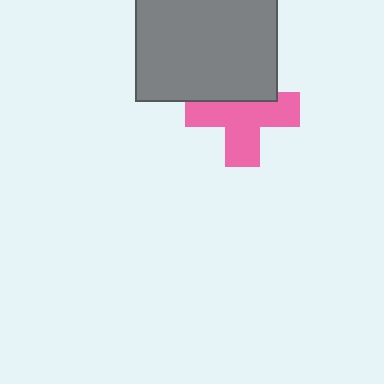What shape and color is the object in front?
The object in front is a gray square.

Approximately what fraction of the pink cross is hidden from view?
Roughly 33% of the pink cross is hidden behind the gray square.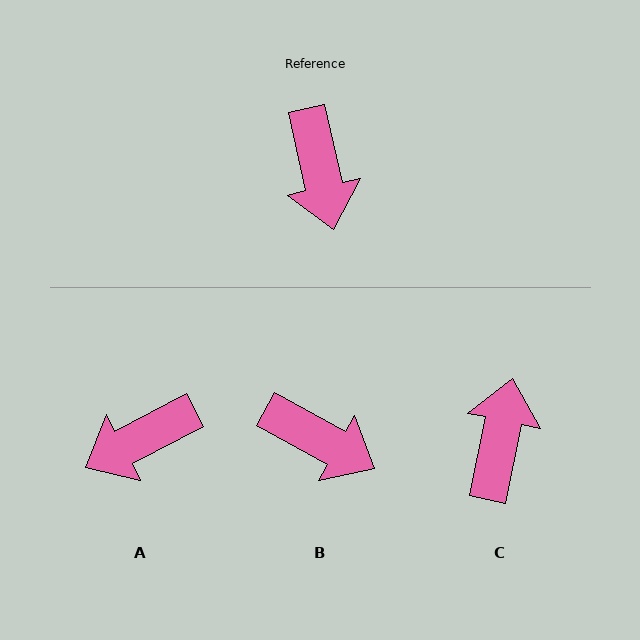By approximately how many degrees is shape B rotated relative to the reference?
Approximately 48 degrees counter-clockwise.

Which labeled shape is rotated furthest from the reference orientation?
C, about 156 degrees away.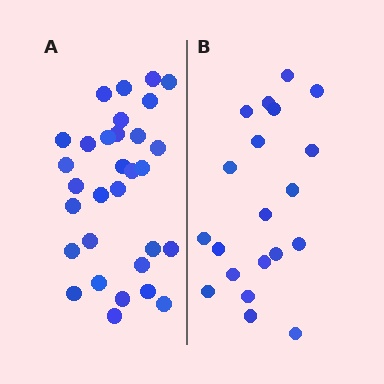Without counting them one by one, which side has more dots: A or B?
Region A (the left region) has more dots.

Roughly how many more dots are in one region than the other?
Region A has roughly 12 or so more dots than region B.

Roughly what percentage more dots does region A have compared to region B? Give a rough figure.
About 55% more.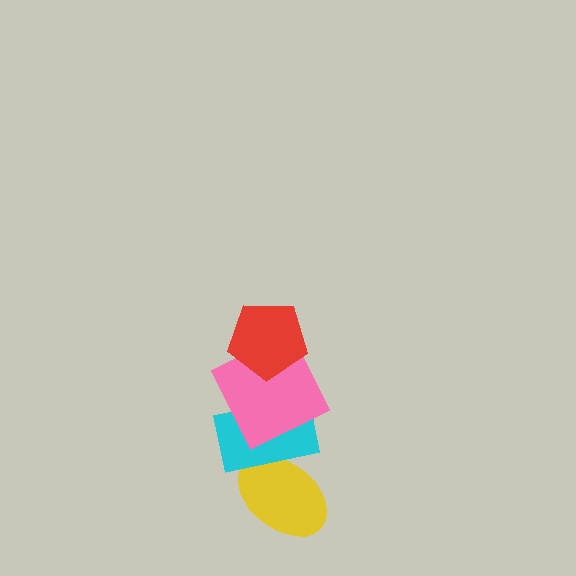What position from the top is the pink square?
The pink square is 2nd from the top.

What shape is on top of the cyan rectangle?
The pink square is on top of the cyan rectangle.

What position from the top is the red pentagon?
The red pentagon is 1st from the top.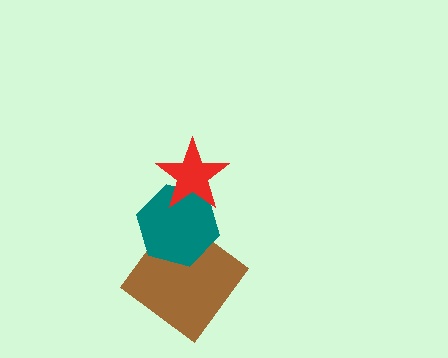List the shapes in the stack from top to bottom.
From top to bottom: the red star, the teal hexagon, the brown diamond.